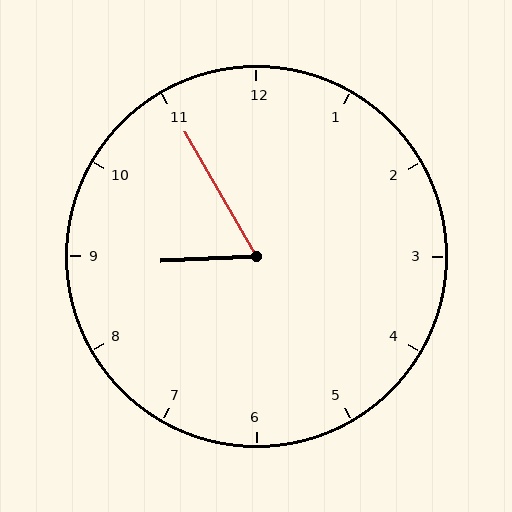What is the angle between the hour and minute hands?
Approximately 62 degrees.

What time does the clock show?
8:55.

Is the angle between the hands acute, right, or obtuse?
It is acute.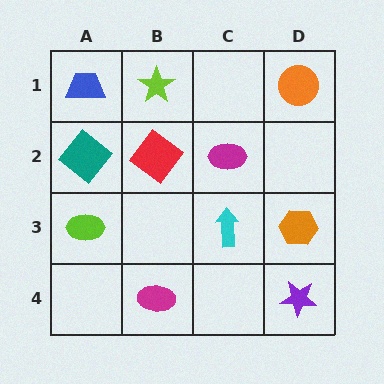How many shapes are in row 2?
3 shapes.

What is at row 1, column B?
A lime star.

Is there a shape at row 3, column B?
No, that cell is empty.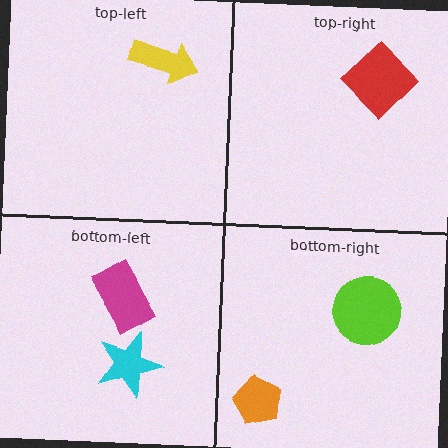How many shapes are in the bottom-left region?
2.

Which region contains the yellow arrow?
The top-left region.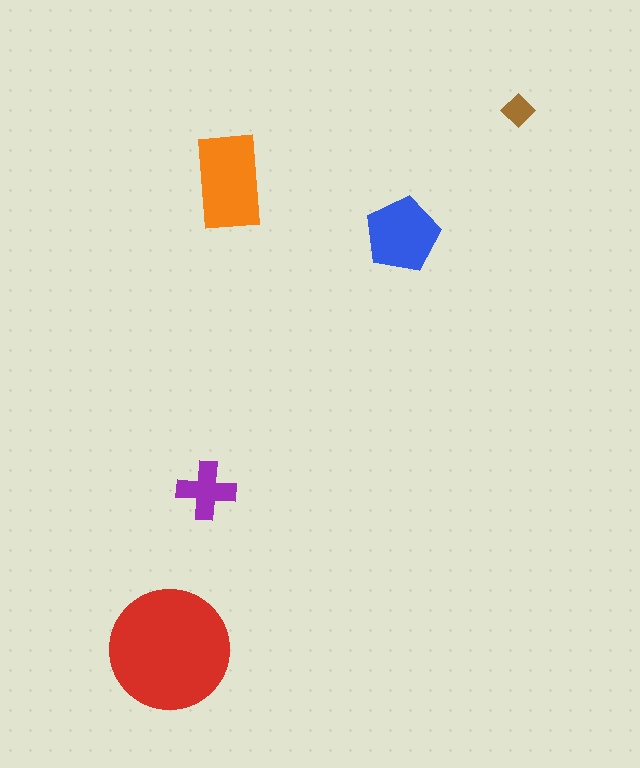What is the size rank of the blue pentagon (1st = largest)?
3rd.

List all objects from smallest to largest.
The brown diamond, the purple cross, the blue pentagon, the orange rectangle, the red circle.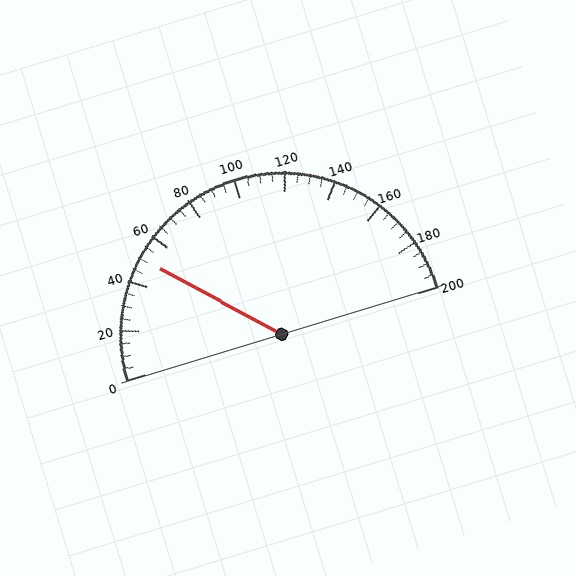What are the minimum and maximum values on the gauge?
The gauge ranges from 0 to 200.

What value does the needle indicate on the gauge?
The needle indicates approximately 50.